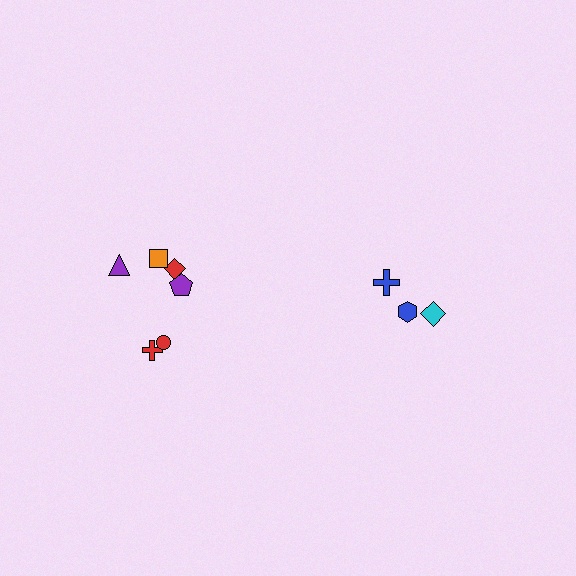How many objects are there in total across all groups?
There are 9 objects.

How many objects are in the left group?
There are 6 objects.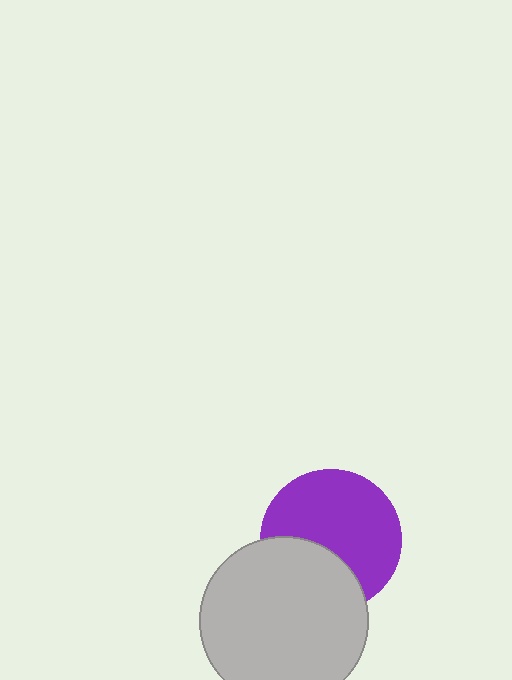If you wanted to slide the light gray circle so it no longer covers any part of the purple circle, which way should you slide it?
Slide it down — that is the most direct way to separate the two shapes.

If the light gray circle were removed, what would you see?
You would see the complete purple circle.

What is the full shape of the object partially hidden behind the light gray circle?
The partially hidden object is a purple circle.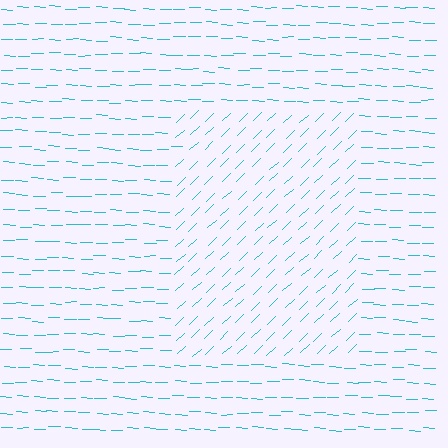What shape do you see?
I see a rectangle.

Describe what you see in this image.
The image is filled with small cyan line segments. A rectangle region in the image has lines oriented differently from the surrounding lines, creating a visible texture boundary.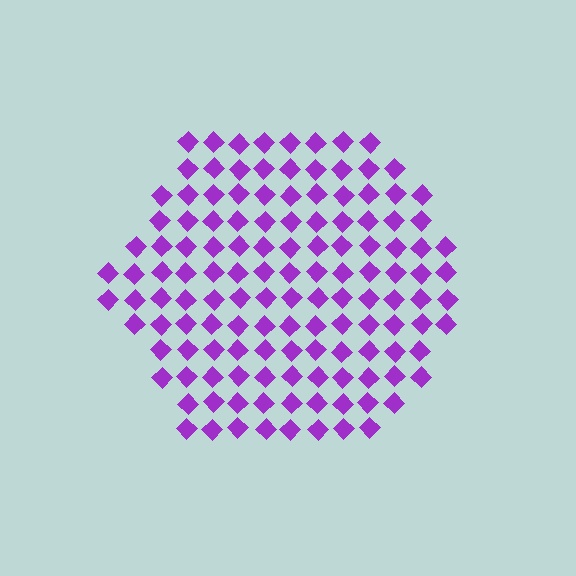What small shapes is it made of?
It is made of small diamonds.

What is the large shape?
The large shape is a hexagon.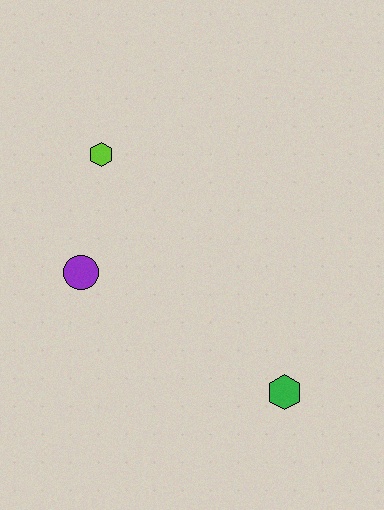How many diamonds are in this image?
There are no diamonds.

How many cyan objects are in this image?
There are no cyan objects.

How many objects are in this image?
There are 3 objects.